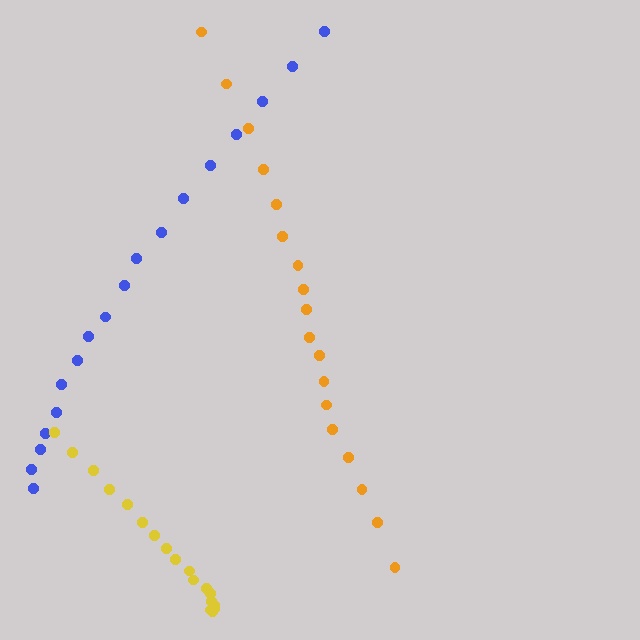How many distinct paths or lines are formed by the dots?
There are 3 distinct paths.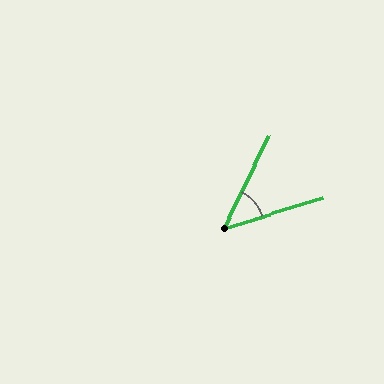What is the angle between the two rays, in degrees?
Approximately 46 degrees.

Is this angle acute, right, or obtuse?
It is acute.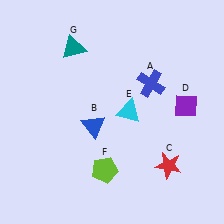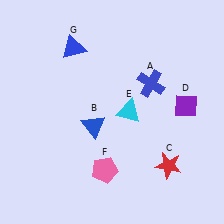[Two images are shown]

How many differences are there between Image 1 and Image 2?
There are 2 differences between the two images.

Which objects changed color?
F changed from lime to pink. G changed from teal to blue.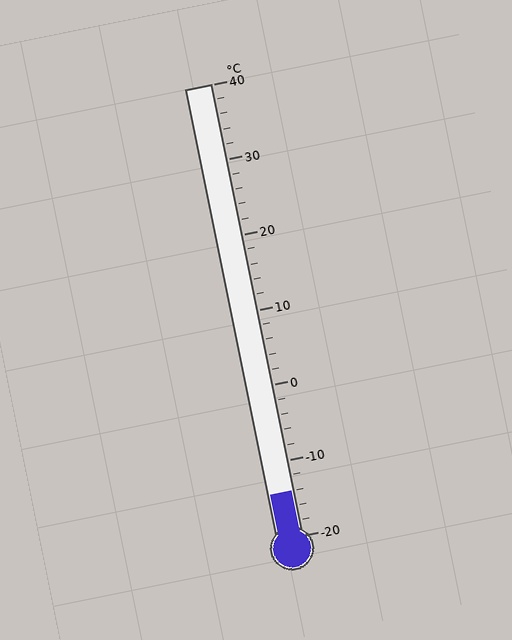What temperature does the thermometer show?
The thermometer shows approximately -14°C.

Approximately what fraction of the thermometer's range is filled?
The thermometer is filled to approximately 10% of its range.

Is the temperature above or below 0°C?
The temperature is below 0°C.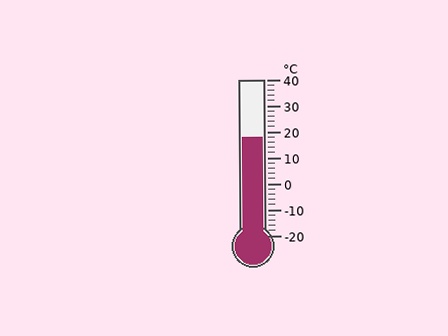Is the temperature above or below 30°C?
The temperature is below 30°C.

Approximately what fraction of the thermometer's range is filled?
The thermometer is filled to approximately 65% of its range.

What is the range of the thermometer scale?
The thermometer scale ranges from -20°C to 40°C.